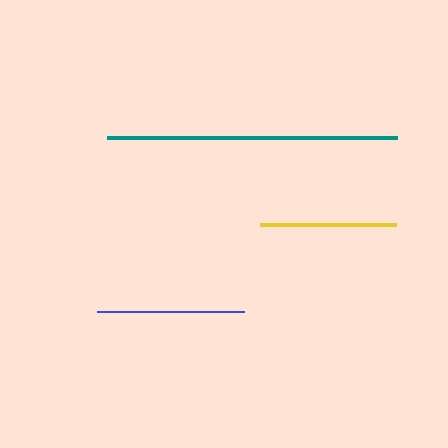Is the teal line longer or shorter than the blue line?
The teal line is longer than the blue line.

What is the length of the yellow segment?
The yellow segment is approximately 136 pixels long.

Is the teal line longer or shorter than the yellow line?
The teal line is longer than the yellow line.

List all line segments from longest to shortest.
From longest to shortest: teal, blue, yellow.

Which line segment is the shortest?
The yellow line is the shortest at approximately 136 pixels.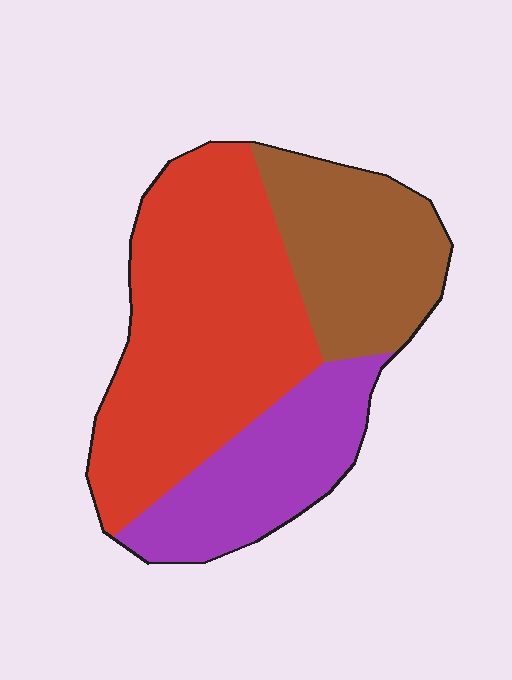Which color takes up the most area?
Red, at roughly 50%.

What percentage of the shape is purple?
Purple covers 24% of the shape.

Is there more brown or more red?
Red.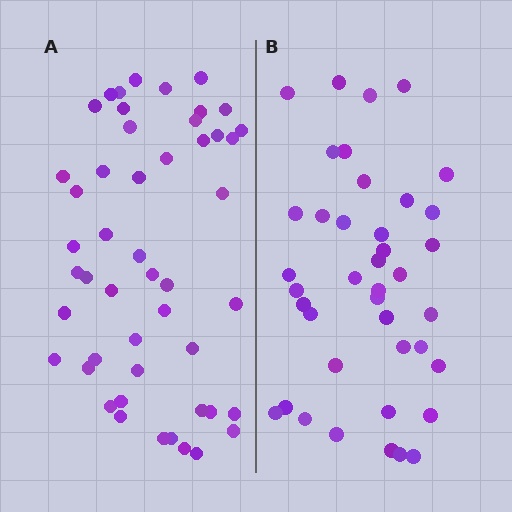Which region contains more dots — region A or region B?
Region A (the left region) has more dots.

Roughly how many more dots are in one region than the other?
Region A has roughly 8 or so more dots than region B.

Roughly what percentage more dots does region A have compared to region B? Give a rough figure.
About 20% more.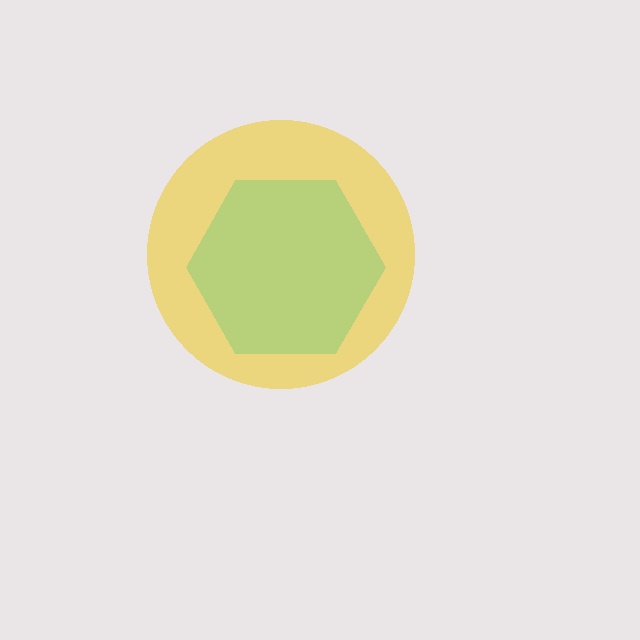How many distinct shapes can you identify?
There are 2 distinct shapes: a cyan hexagon, a yellow circle.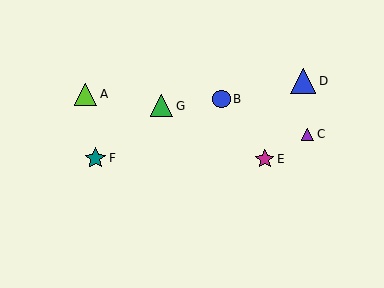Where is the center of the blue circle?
The center of the blue circle is at (221, 99).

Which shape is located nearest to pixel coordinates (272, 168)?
The magenta star (labeled E) at (265, 159) is nearest to that location.